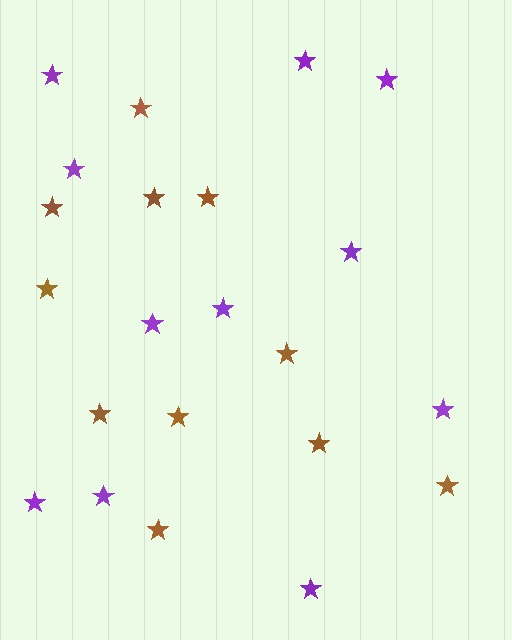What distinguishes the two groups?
There are 2 groups: one group of purple stars (11) and one group of brown stars (11).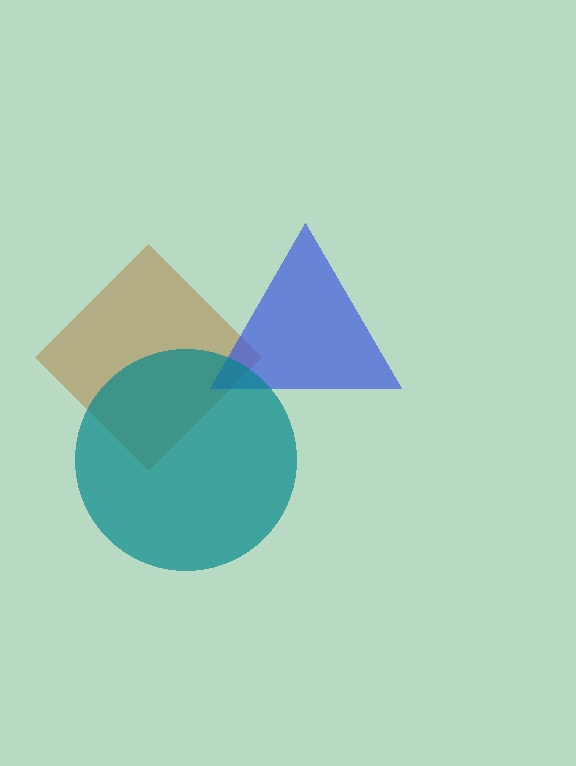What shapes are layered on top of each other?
The layered shapes are: a brown diamond, a blue triangle, a teal circle.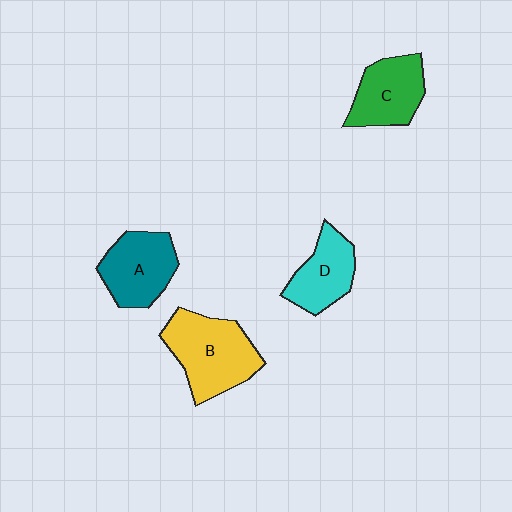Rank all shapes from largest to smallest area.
From largest to smallest: B (yellow), A (teal), C (green), D (cyan).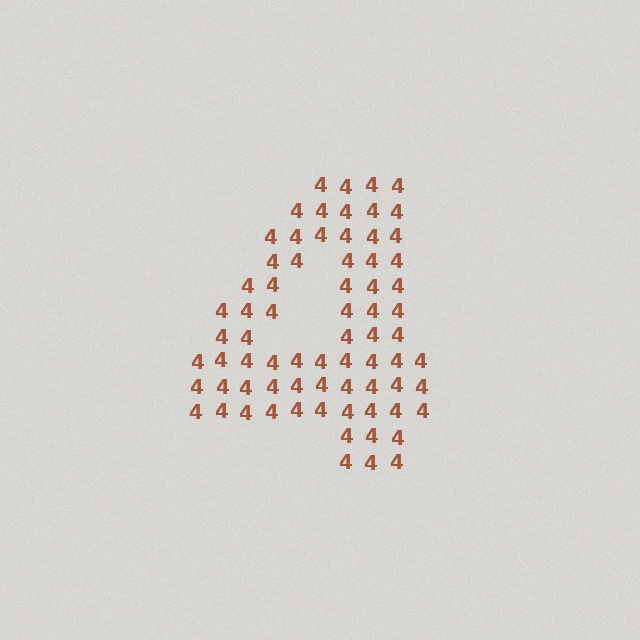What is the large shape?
The large shape is the digit 4.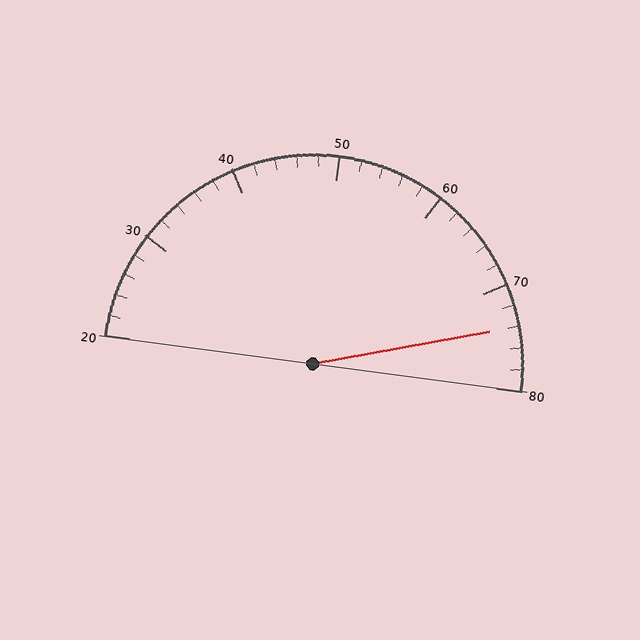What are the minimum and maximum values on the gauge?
The gauge ranges from 20 to 80.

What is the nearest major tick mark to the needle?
The nearest major tick mark is 70.